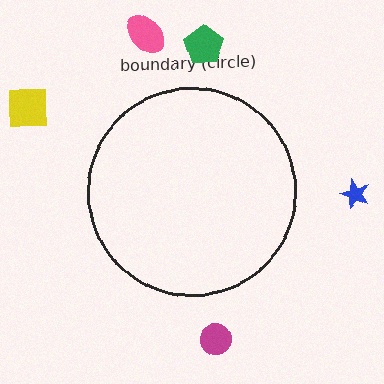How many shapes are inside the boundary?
0 inside, 5 outside.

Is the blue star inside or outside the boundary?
Outside.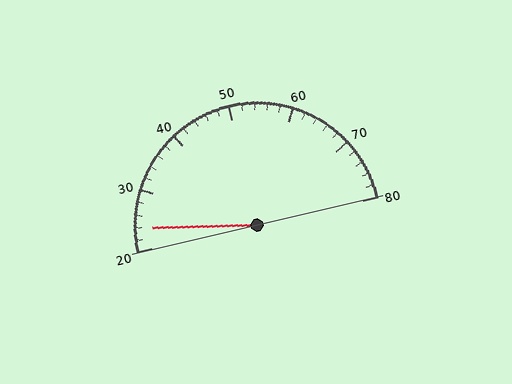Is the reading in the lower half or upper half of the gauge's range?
The reading is in the lower half of the range (20 to 80).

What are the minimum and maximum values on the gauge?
The gauge ranges from 20 to 80.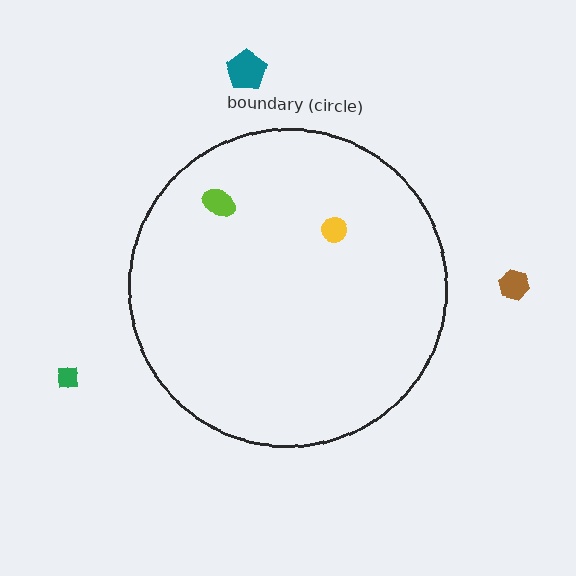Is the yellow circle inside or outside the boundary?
Inside.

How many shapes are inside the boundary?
2 inside, 3 outside.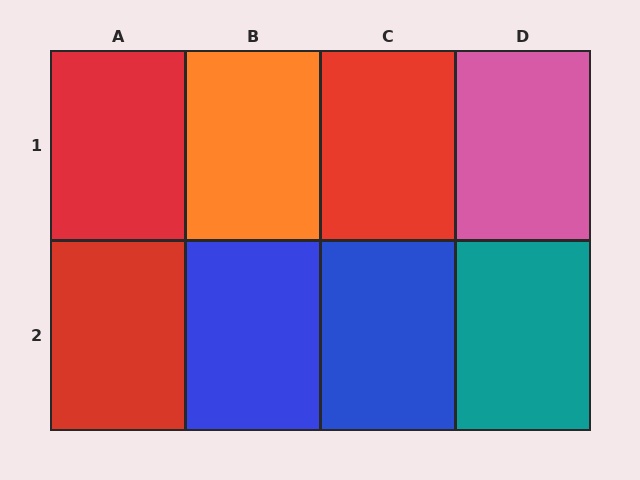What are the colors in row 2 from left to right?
Red, blue, blue, teal.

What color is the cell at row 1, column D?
Pink.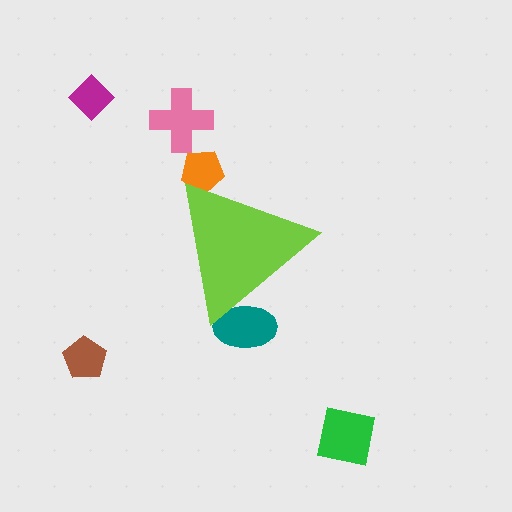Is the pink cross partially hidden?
No, the pink cross is fully visible.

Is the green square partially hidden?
No, the green square is fully visible.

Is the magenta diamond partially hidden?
No, the magenta diamond is fully visible.